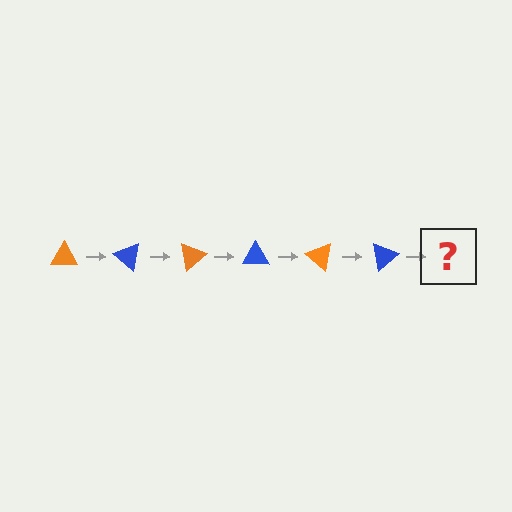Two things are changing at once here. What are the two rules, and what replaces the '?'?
The two rules are that it rotates 40 degrees each step and the color cycles through orange and blue. The '?' should be an orange triangle, rotated 240 degrees from the start.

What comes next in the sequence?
The next element should be an orange triangle, rotated 240 degrees from the start.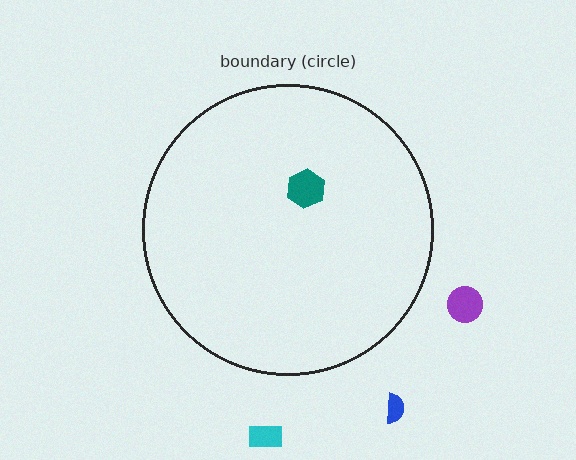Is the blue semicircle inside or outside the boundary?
Outside.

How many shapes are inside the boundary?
1 inside, 3 outside.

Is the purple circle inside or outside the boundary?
Outside.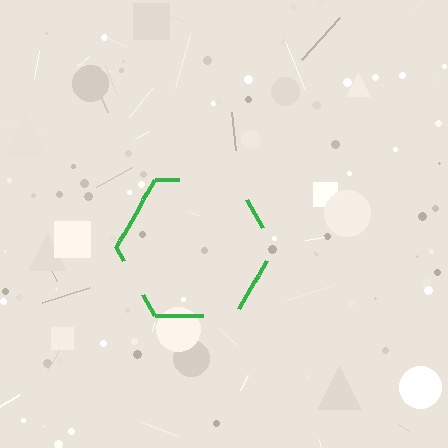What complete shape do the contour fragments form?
The contour fragments form a hexagon.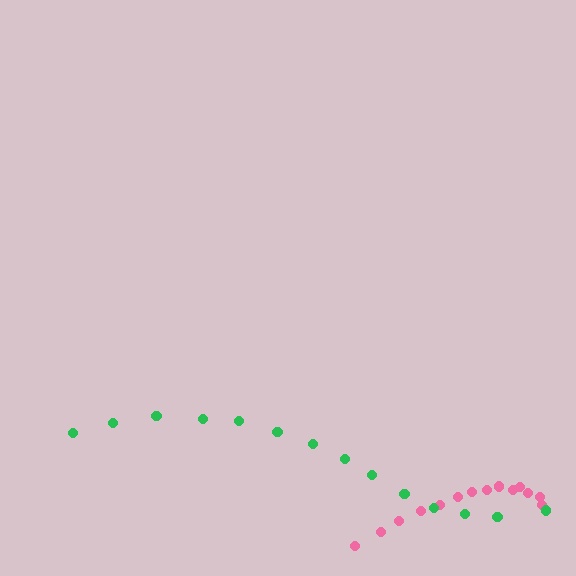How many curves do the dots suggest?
There are 2 distinct paths.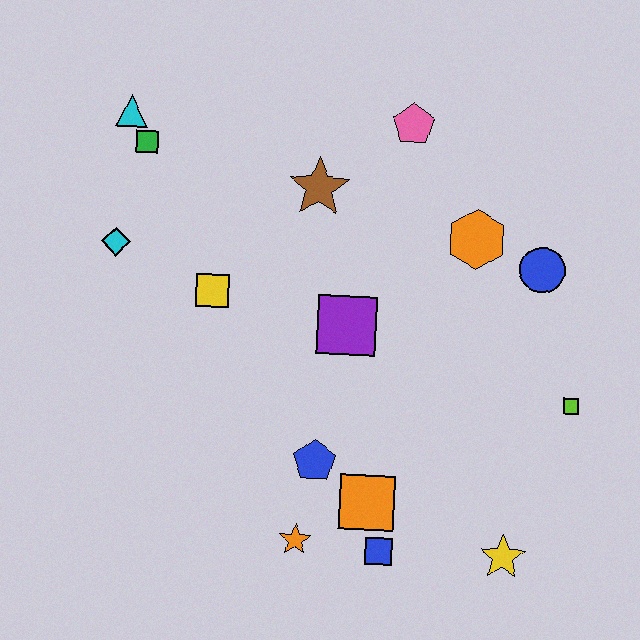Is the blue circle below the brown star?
Yes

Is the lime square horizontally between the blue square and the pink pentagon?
No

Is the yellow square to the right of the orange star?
No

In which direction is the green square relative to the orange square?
The green square is above the orange square.